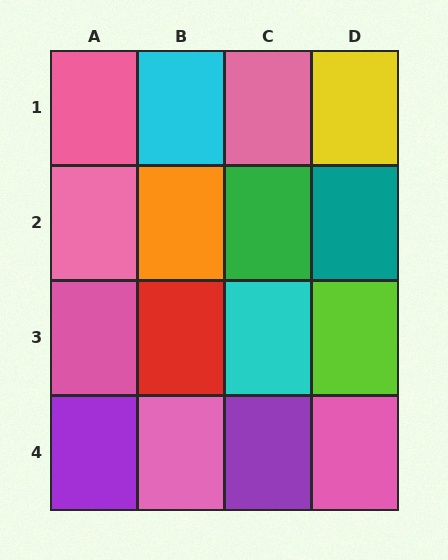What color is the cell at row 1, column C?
Pink.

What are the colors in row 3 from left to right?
Pink, red, cyan, lime.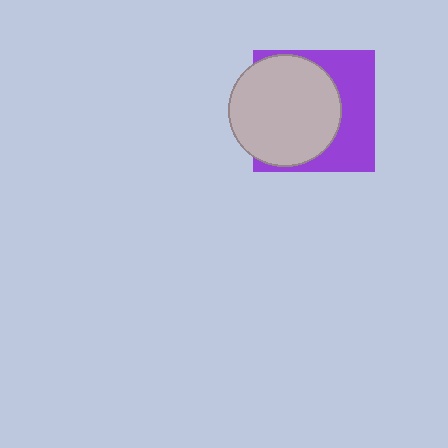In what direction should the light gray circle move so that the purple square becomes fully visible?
The light gray circle should move left. That is the shortest direction to clear the overlap and leave the purple square fully visible.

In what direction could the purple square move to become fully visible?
The purple square could move right. That would shift it out from behind the light gray circle entirely.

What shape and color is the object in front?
The object in front is a light gray circle.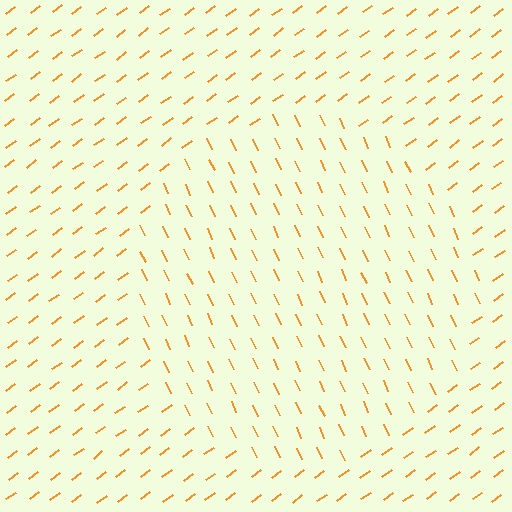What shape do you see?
I see a circle.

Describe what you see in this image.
The image is filled with small orange line segments. A circle region in the image has lines oriented differently from the surrounding lines, creating a visible texture boundary.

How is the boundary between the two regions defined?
The boundary is defined purely by a change in line orientation (approximately 79 degrees difference). All lines are the same color and thickness.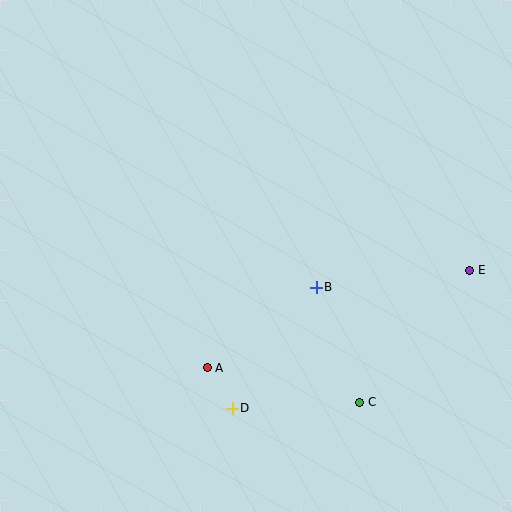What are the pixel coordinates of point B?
Point B is at (316, 287).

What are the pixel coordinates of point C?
Point C is at (360, 402).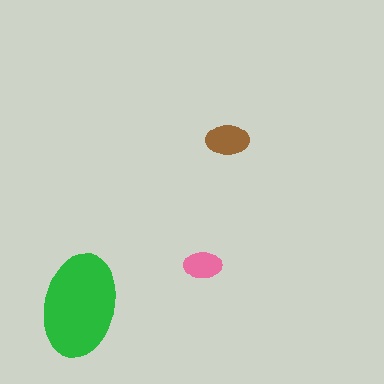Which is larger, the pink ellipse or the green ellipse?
The green one.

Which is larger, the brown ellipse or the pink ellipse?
The brown one.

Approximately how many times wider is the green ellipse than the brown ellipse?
About 2.5 times wider.